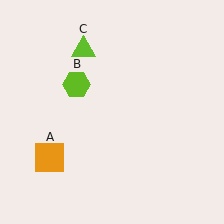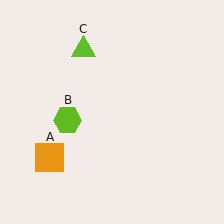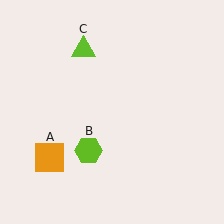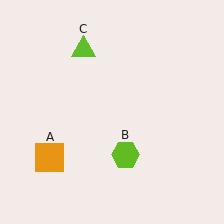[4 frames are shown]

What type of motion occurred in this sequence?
The lime hexagon (object B) rotated counterclockwise around the center of the scene.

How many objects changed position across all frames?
1 object changed position: lime hexagon (object B).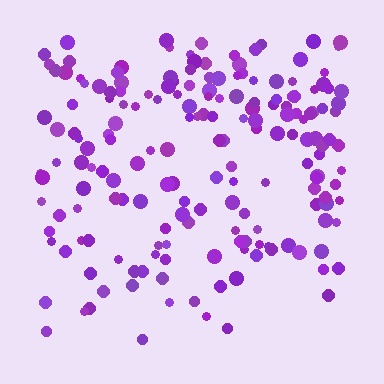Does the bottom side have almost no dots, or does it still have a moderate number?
Still a moderate number, just noticeably fewer than the top.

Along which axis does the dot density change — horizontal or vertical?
Vertical.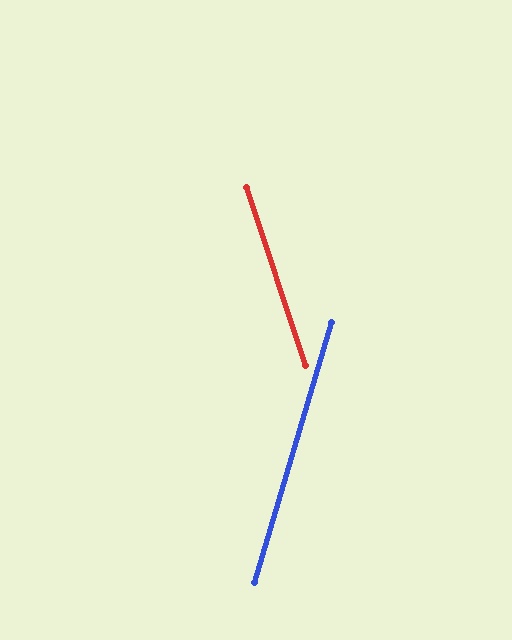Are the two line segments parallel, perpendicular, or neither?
Neither parallel nor perpendicular — they differ by about 35°.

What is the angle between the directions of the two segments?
Approximately 35 degrees.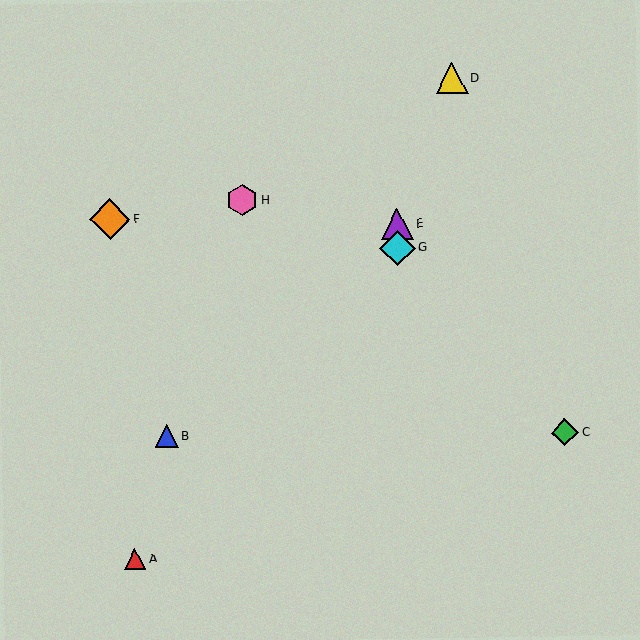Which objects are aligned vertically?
Objects E, G are aligned vertically.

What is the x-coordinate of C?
Object C is at x≈565.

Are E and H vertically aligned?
No, E is at x≈397 and H is at x≈242.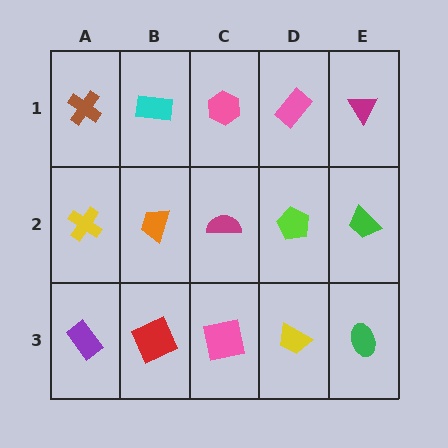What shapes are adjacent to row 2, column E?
A magenta triangle (row 1, column E), a green ellipse (row 3, column E), a lime pentagon (row 2, column D).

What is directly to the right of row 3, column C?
A yellow trapezoid.